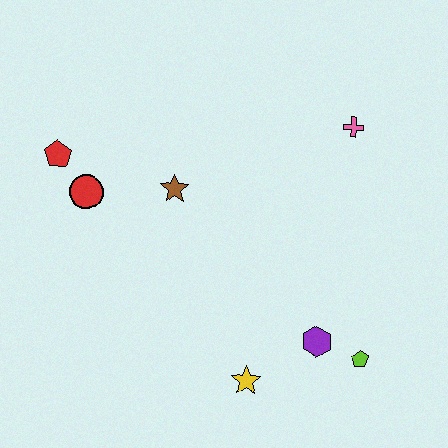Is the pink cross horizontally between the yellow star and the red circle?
No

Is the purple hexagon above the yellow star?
Yes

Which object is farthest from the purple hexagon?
The red pentagon is farthest from the purple hexagon.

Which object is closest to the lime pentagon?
The purple hexagon is closest to the lime pentagon.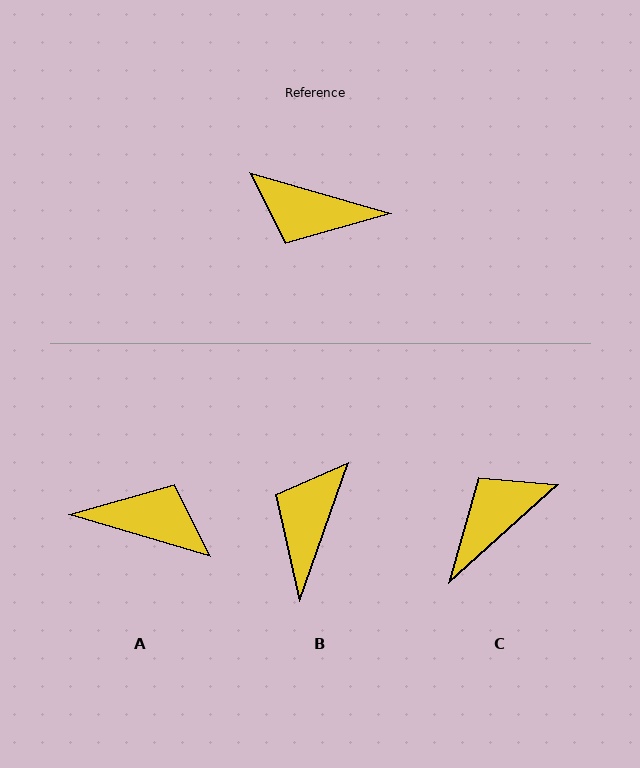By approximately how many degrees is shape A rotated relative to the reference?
Approximately 180 degrees counter-clockwise.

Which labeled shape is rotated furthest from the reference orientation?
A, about 180 degrees away.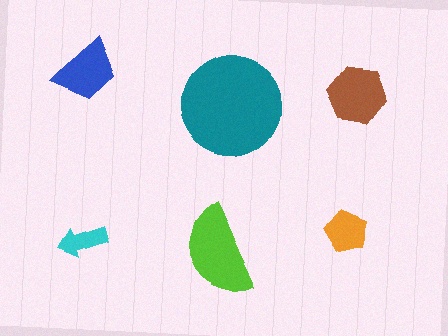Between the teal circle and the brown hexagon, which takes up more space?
The teal circle.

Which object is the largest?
The teal circle.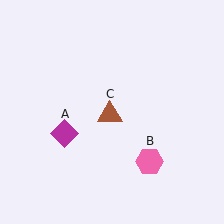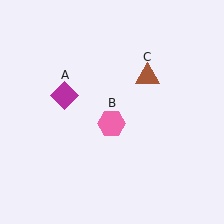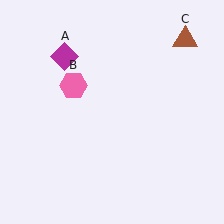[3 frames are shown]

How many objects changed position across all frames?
3 objects changed position: magenta diamond (object A), pink hexagon (object B), brown triangle (object C).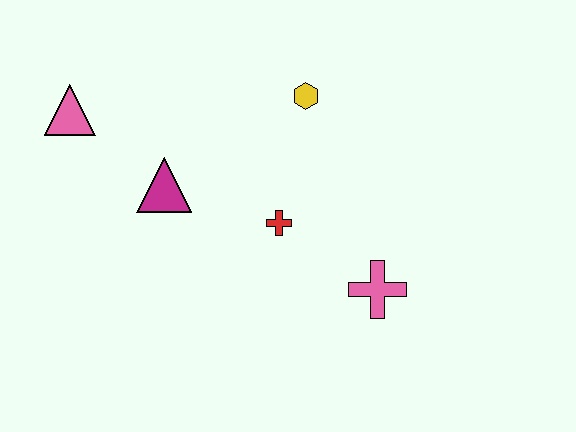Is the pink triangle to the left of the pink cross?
Yes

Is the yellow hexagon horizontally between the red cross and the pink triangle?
No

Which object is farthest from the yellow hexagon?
The pink triangle is farthest from the yellow hexagon.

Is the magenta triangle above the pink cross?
Yes